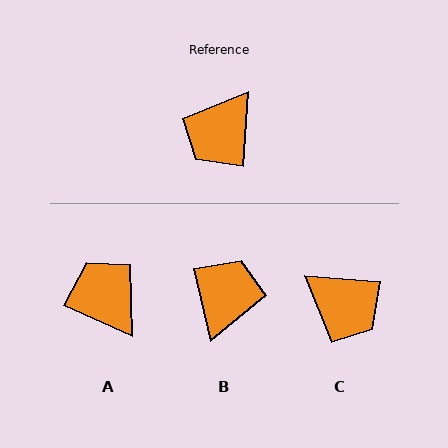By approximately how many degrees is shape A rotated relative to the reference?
Approximately 110 degrees clockwise.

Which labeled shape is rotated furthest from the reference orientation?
B, about 163 degrees away.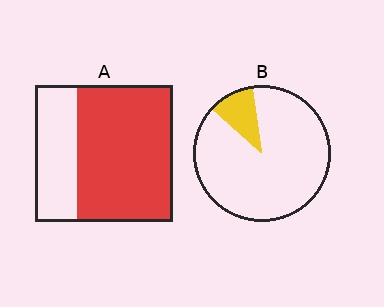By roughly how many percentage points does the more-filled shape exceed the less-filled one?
By roughly 60 percentage points (A over B).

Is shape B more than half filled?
No.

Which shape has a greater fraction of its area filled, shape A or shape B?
Shape A.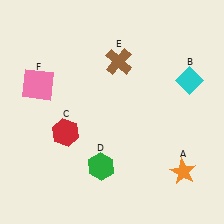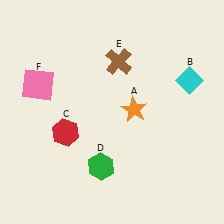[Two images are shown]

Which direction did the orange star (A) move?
The orange star (A) moved up.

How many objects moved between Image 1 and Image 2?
1 object moved between the two images.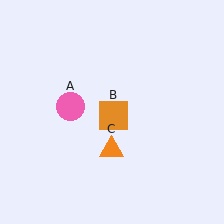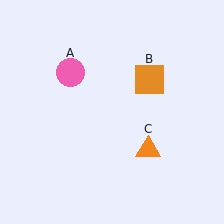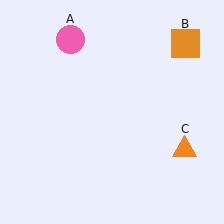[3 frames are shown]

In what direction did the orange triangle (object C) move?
The orange triangle (object C) moved right.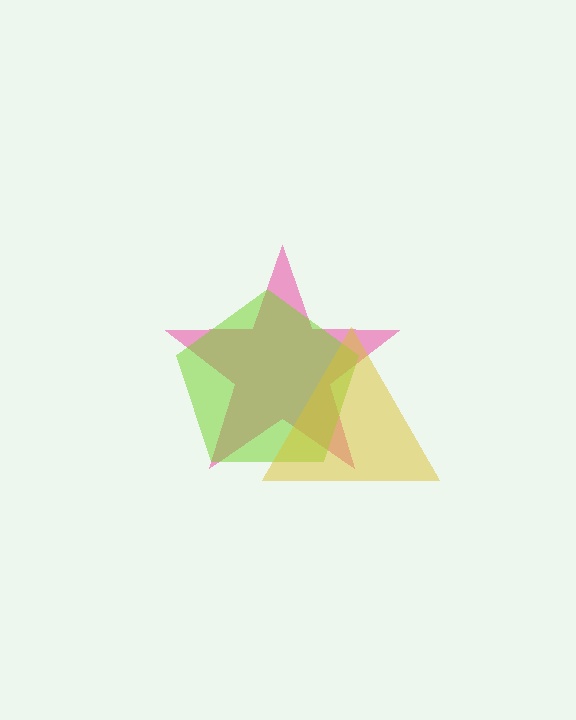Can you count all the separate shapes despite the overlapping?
Yes, there are 3 separate shapes.